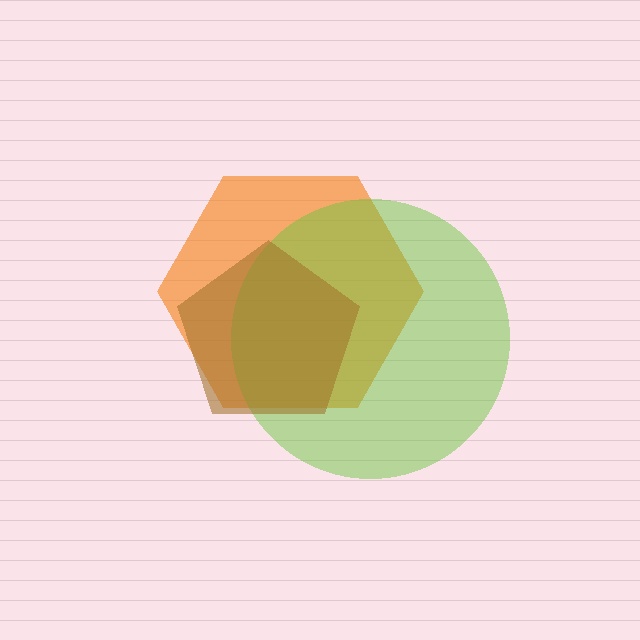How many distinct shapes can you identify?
There are 3 distinct shapes: an orange hexagon, a lime circle, a brown pentagon.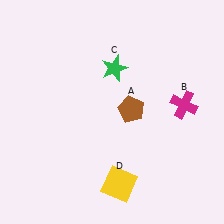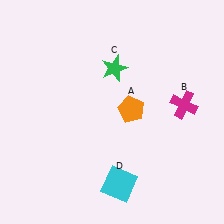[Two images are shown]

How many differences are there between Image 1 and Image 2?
There are 2 differences between the two images.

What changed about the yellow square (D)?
In Image 1, D is yellow. In Image 2, it changed to cyan.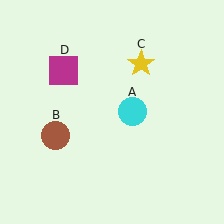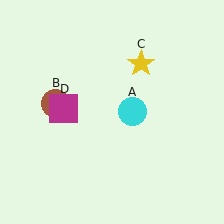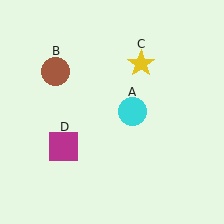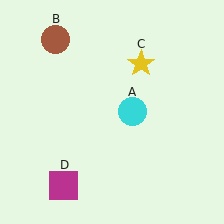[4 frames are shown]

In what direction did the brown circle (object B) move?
The brown circle (object B) moved up.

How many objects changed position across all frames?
2 objects changed position: brown circle (object B), magenta square (object D).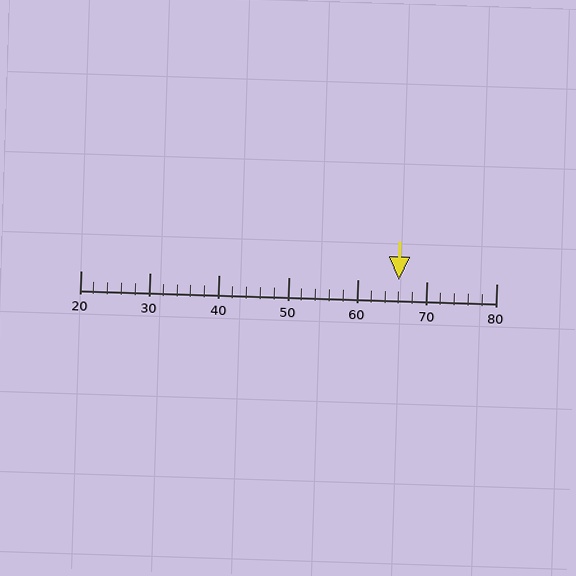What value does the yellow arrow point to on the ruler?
The yellow arrow points to approximately 66.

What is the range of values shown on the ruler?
The ruler shows values from 20 to 80.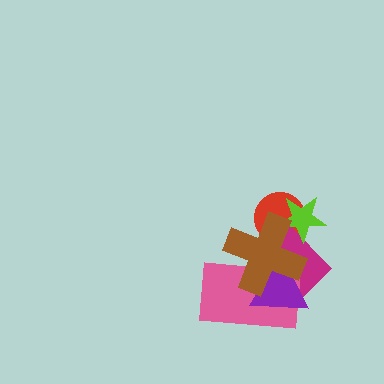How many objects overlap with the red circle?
3 objects overlap with the red circle.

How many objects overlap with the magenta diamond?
5 objects overlap with the magenta diamond.